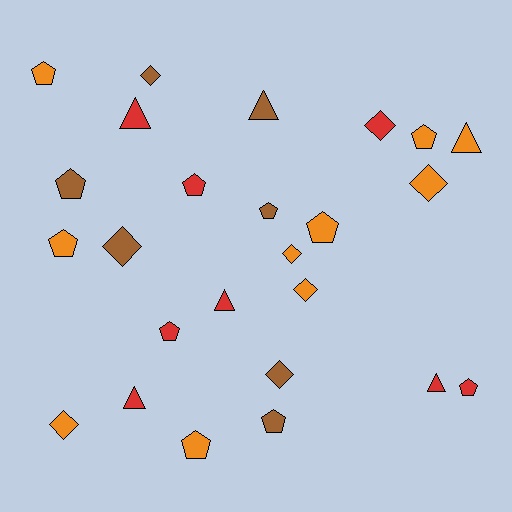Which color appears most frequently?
Orange, with 10 objects.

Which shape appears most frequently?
Pentagon, with 11 objects.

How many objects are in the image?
There are 25 objects.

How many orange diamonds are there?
There are 4 orange diamonds.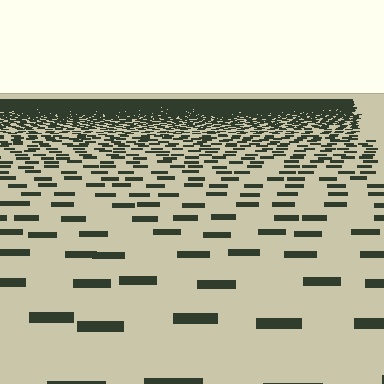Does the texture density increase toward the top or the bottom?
Density increases toward the top.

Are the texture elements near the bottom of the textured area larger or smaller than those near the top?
Larger. Near the bottom, elements are closer to the viewer and appear at a bigger on-screen size.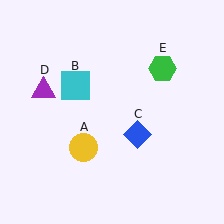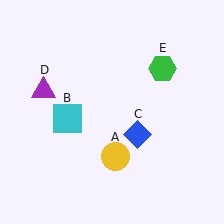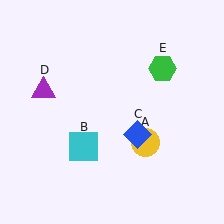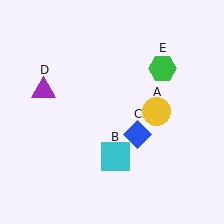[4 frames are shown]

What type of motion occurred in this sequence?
The yellow circle (object A), cyan square (object B) rotated counterclockwise around the center of the scene.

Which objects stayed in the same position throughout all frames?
Blue diamond (object C) and purple triangle (object D) and green hexagon (object E) remained stationary.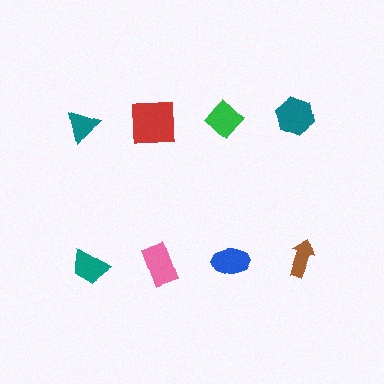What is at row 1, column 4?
A teal hexagon.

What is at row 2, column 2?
A pink rectangle.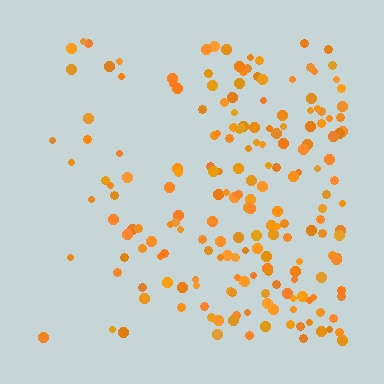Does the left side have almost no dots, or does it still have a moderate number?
Still a moderate number, just noticeably fewer than the right.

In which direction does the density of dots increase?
From left to right, with the right side densest.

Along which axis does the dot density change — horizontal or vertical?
Horizontal.